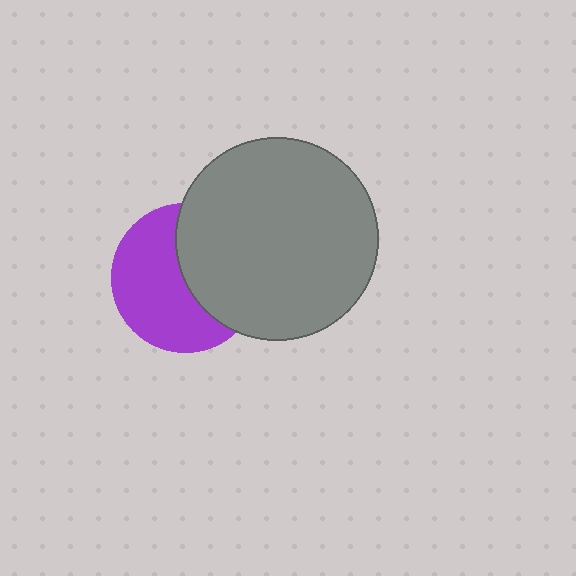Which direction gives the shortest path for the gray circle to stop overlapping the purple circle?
Moving right gives the shortest separation.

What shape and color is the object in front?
The object in front is a gray circle.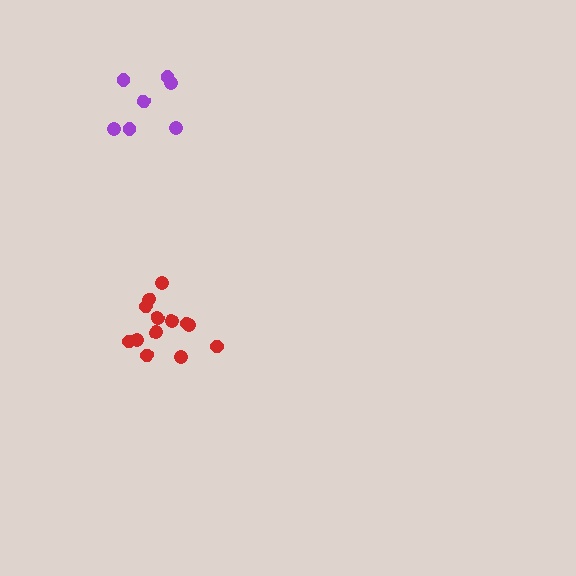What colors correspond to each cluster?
The clusters are colored: purple, red.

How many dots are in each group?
Group 1: 7 dots, Group 2: 13 dots (20 total).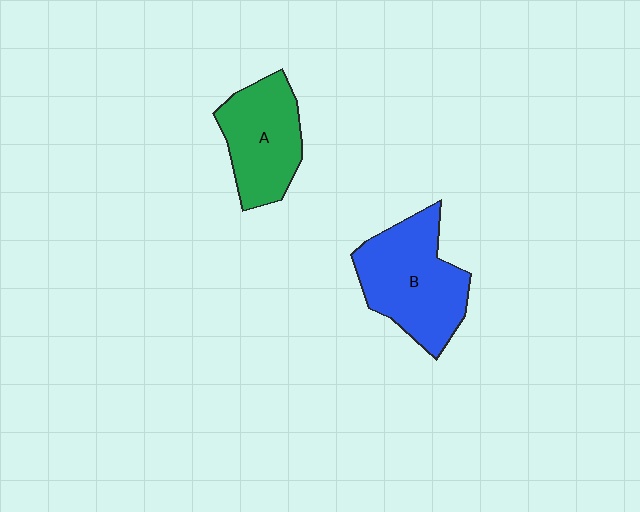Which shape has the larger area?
Shape B (blue).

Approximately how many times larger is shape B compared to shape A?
Approximately 1.3 times.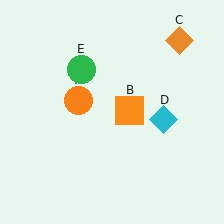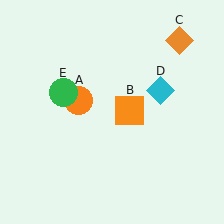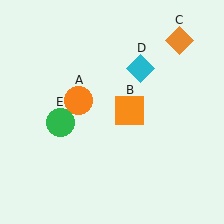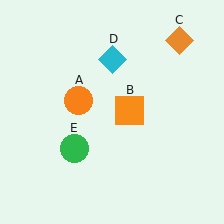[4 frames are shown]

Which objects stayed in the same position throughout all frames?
Orange circle (object A) and orange square (object B) and orange diamond (object C) remained stationary.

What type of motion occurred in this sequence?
The cyan diamond (object D), green circle (object E) rotated counterclockwise around the center of the scene.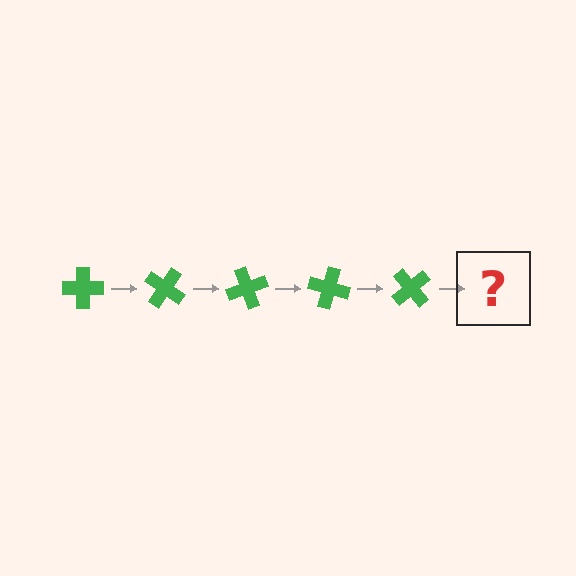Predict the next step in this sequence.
The next step is a green cross rotated 175 degrees.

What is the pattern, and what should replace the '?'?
The pattern is that the cross rotates 35 degrees each step. The '?' should be a green cross rotated 175 degrees.